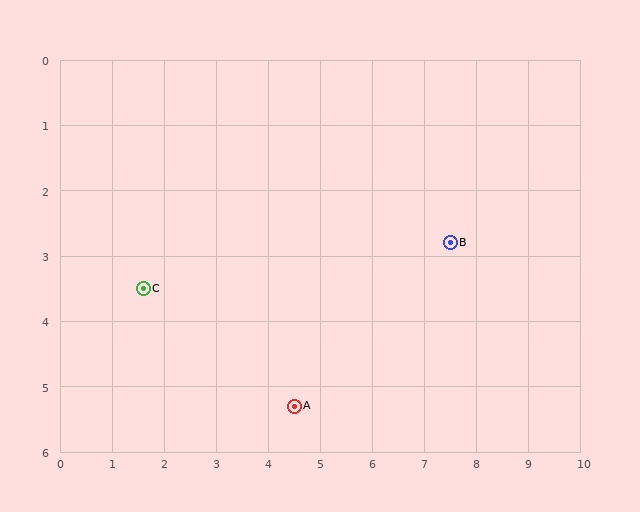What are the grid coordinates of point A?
Point A is at approximately (4.5, 5.3).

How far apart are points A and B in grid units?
Points A and B are about 3.9 grid units apart.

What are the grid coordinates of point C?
Point C is at approximately (1.6, 3.5).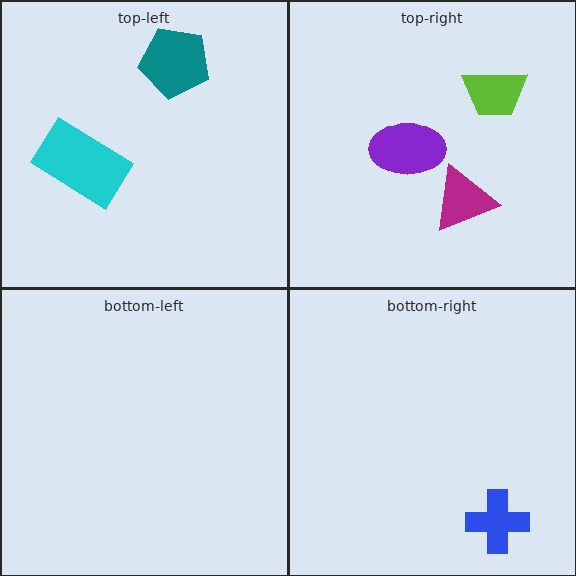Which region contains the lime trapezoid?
The top-right region.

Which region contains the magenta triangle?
The top-right region.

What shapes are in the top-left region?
The cyan rectangle, the teal pentagon.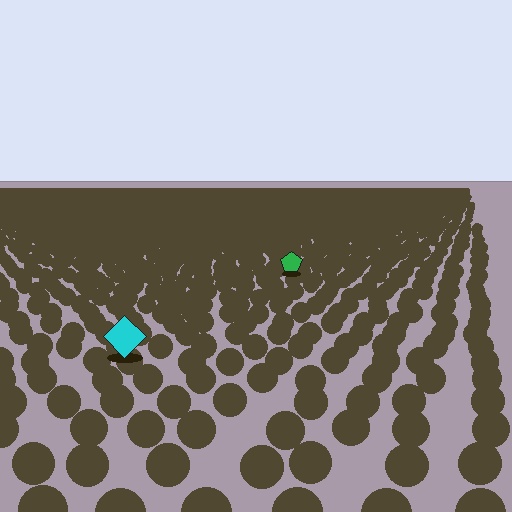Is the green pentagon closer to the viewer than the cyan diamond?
No. The cyan diamond is closer — you can tell from the texture gradient: the ground texture is coarser near it.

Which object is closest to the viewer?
The cyan diamond is closest. The texture marks near it are larger and more spread out.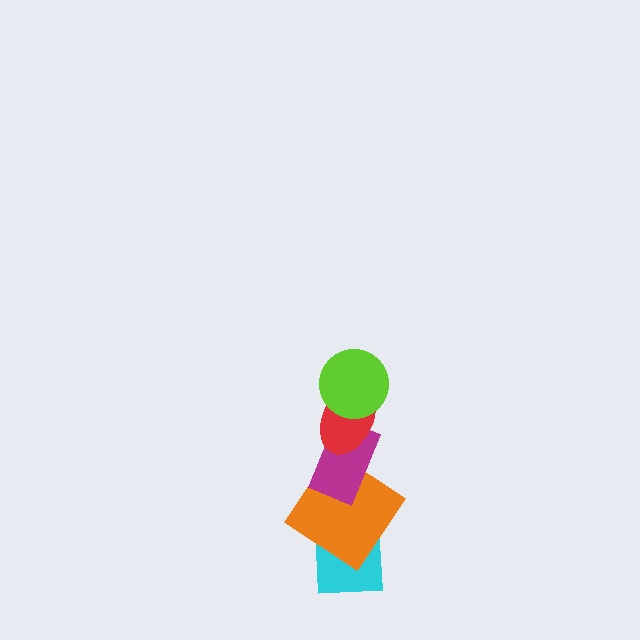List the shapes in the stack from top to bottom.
From top to bottom: the lime circle, the red ellipse, the magenta rectangle, the orange diamond, the cyan square.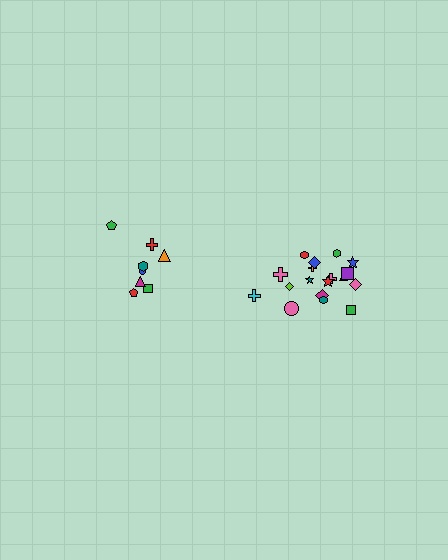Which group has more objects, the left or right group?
The right group.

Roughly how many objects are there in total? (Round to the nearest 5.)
Roughly 25 objects in total.